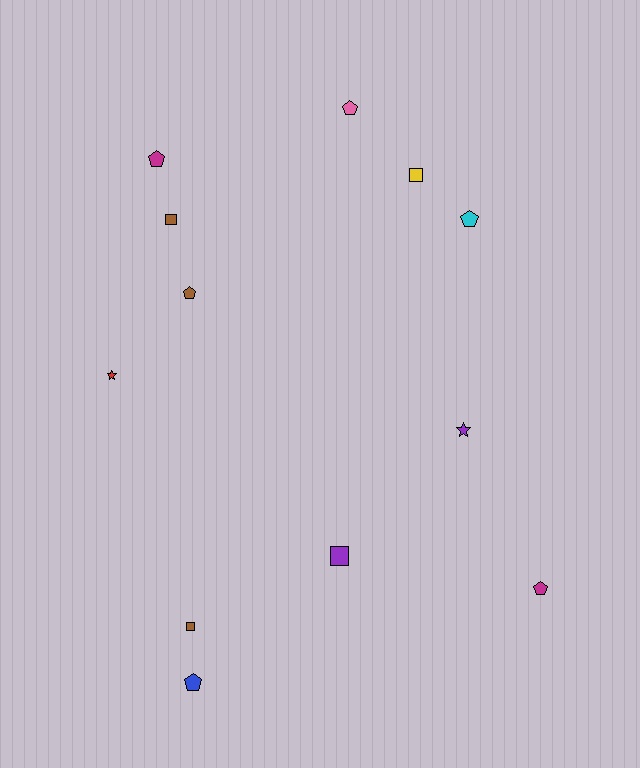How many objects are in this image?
There are 12 objects.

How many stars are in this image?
There are 2 stars.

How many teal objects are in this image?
There are no teal objects.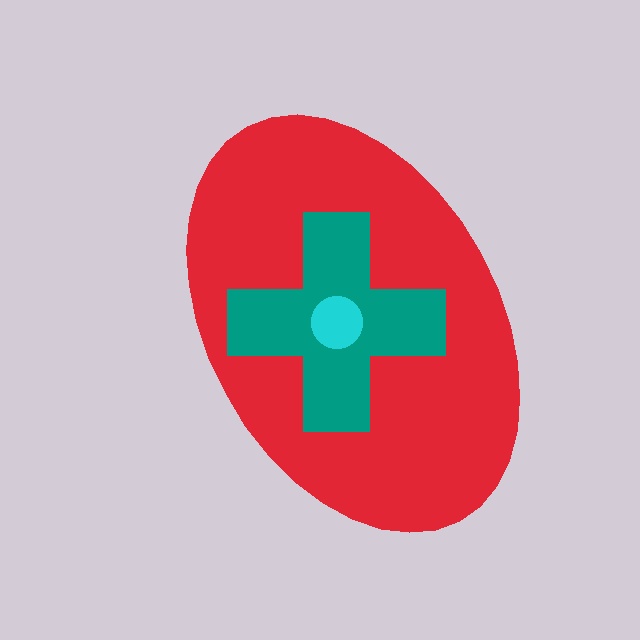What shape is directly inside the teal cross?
The cyan circle.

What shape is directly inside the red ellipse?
The teal cross.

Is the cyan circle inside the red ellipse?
Yes.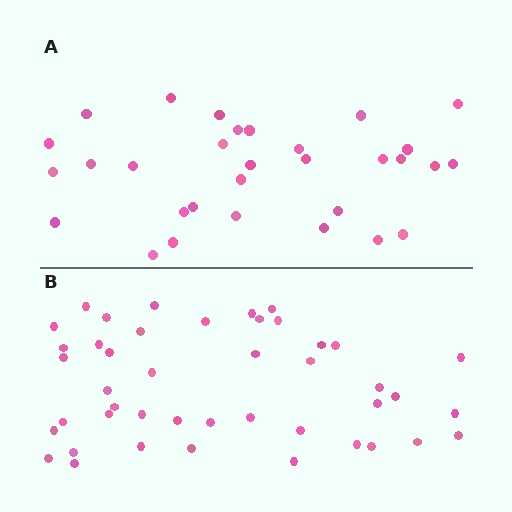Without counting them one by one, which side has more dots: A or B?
Region B (the bottom region) has more dots.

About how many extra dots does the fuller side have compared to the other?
Region B has approximately 15 more dots than region A.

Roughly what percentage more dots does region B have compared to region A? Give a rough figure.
About 40% more.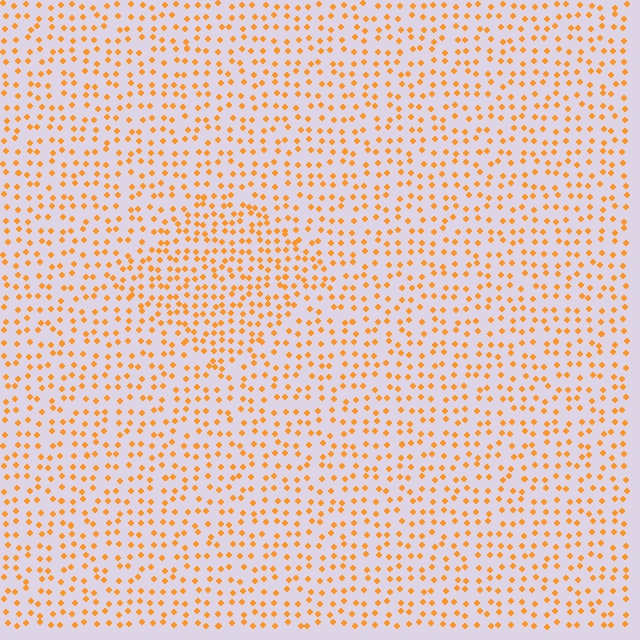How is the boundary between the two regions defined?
The boundary is defined by a change in element density (approximately 1.5x ratio). All elements are the same color, size, and shape.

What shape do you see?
I see a diamond.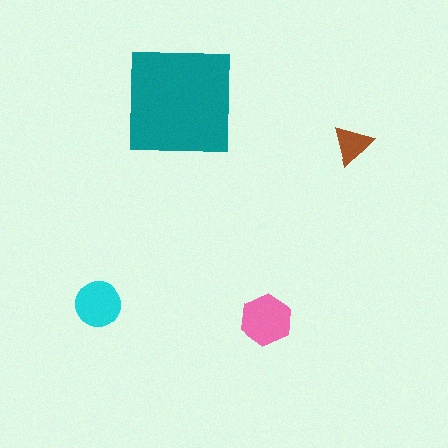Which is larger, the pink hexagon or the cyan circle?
The pink hexagon.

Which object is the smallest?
The brown triangle.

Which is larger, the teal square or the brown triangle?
The teal square.